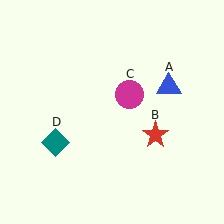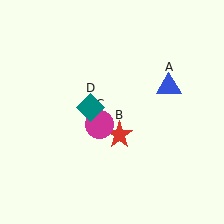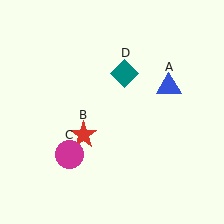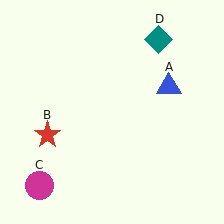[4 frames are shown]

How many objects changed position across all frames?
3 objects changed position: red star (object B), magenta circle (object C), teal diamond (object D).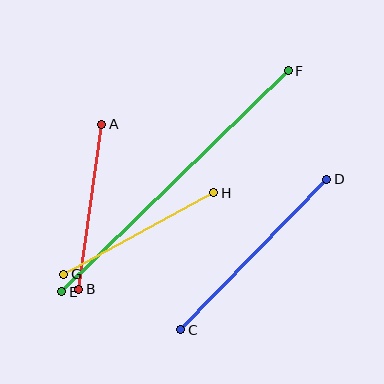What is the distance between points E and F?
The distance is approximately 317 pixels.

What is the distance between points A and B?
The distance is approximately 167 pixels.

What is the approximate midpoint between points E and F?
The midpoint is at approximately (175, 181) pixels.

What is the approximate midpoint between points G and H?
The midpoint is at approximately (139, 233) pixels.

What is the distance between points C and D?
The distance is approximately 210 pixels.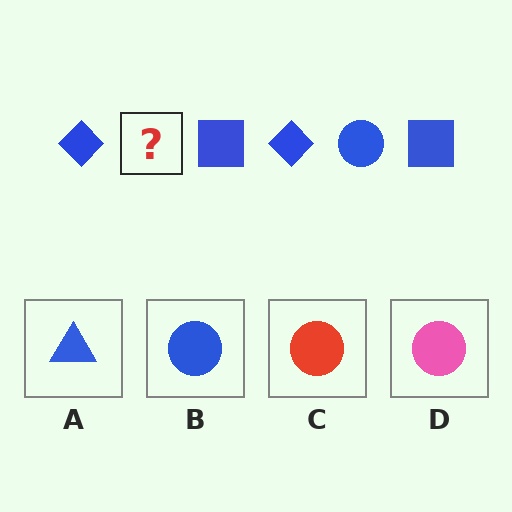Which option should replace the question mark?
Option B.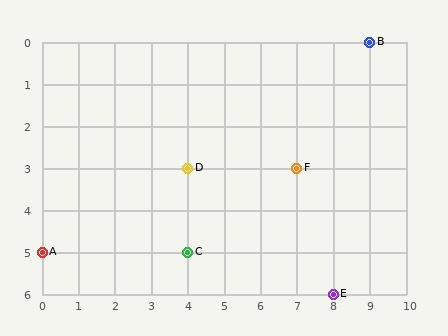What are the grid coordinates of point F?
Point F is at grid coordinates (7, 3).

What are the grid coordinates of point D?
Point D is at grid coordinates (4, 3).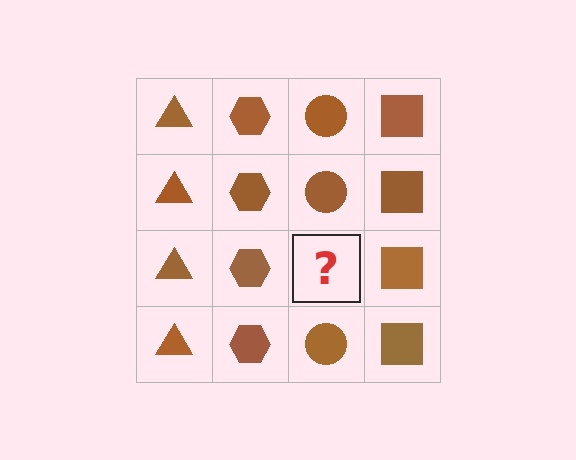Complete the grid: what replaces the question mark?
The question mark should be replaced with a brown circle.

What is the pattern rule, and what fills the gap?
The rule is that each column has a consistent shape. The gap should be filled with a brown circle.